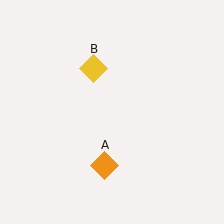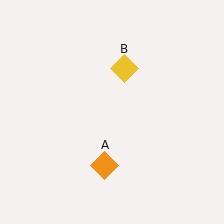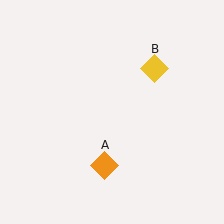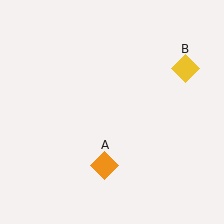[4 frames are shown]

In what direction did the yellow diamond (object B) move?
The yellow diamond (object B) moved right.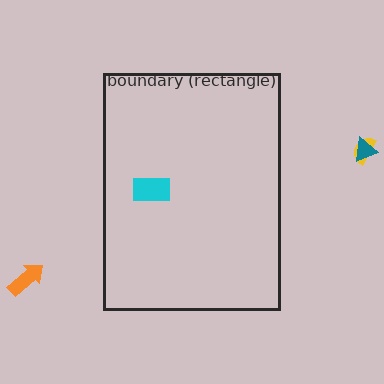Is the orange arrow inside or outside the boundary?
Outside.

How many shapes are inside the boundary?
1 inside, 3 outside.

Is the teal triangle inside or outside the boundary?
Outside.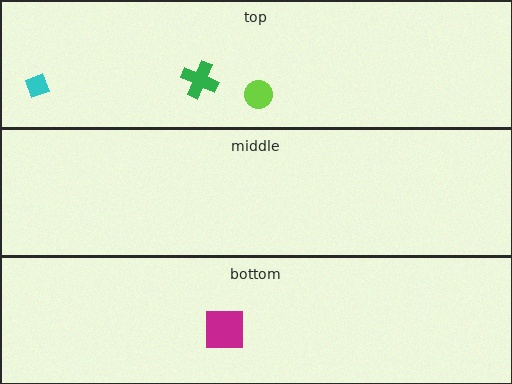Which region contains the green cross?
The top region.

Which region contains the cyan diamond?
The top region.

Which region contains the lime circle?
The top region.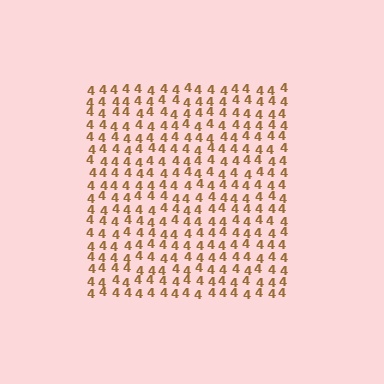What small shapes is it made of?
It is made of small digit 4's.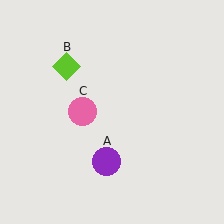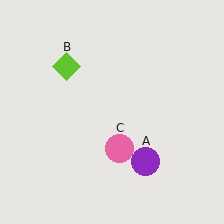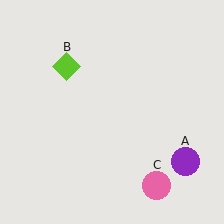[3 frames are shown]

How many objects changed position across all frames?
2 objects changed position: purple circle (object A), pink circle (object C).